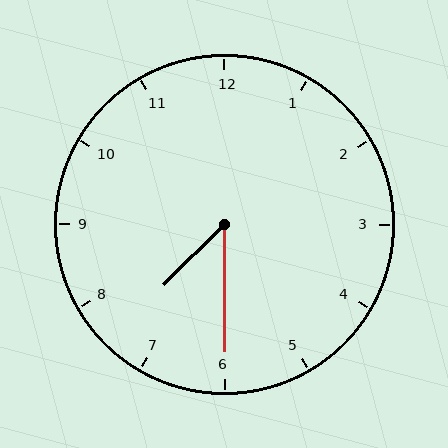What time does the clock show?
7:30.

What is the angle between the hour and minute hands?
Approximately 45 degrees.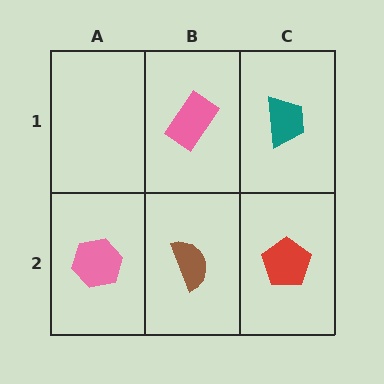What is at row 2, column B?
A brown semicircle.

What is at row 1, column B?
A pink rectangle.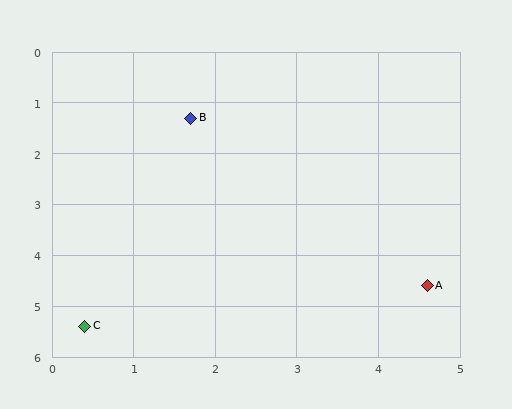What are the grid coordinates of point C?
Point C is at approximately (0.4, 5.4).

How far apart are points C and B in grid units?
Points C and B are about 4.3 grid units apart.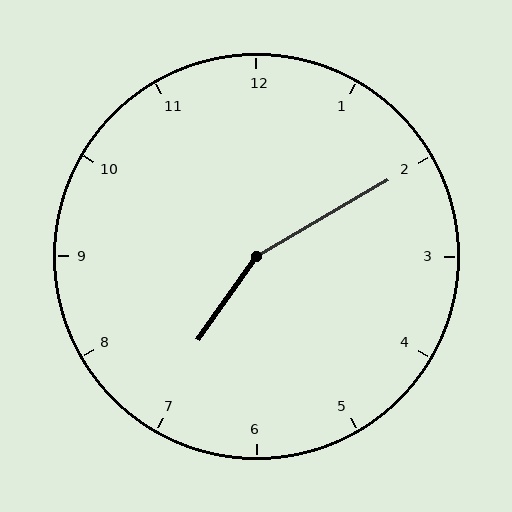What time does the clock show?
7:10.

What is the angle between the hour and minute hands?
Approximately 155 degrees.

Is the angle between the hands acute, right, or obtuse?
It is obtuse.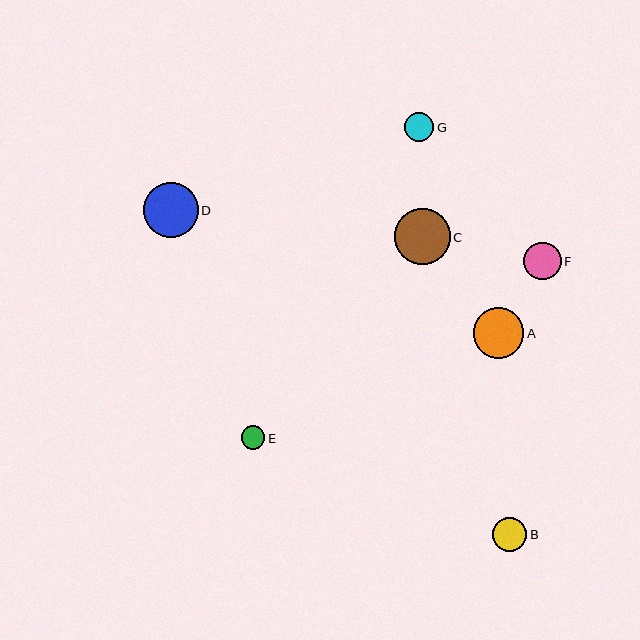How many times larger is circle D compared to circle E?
Circle D is approximately 2.3 times the size of circle E.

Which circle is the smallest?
Circle E is the smallest with a size of approximately 24 pixels.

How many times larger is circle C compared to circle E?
Circle C is approximately 2.4 times the size of circle E.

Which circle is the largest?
Circle C is the largest with a size of approximately 56 pixels.